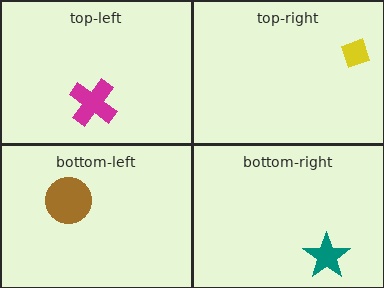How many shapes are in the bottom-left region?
1.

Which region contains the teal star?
The bottom-right region.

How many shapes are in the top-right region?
1.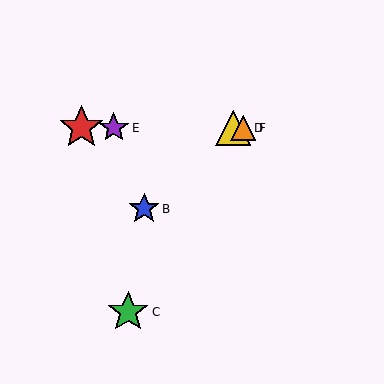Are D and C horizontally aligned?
No, D is at y≈128 and C is at y≈312.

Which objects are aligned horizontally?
Objects A, D, E, F are aligned horizontally.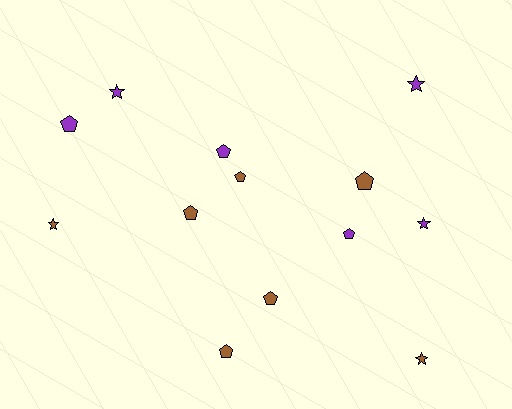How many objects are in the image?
There are 13 objects.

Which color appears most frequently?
Brown, with 7 objects.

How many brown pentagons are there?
There are 5 brown pentagons.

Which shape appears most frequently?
Pentagon, with 8 objects.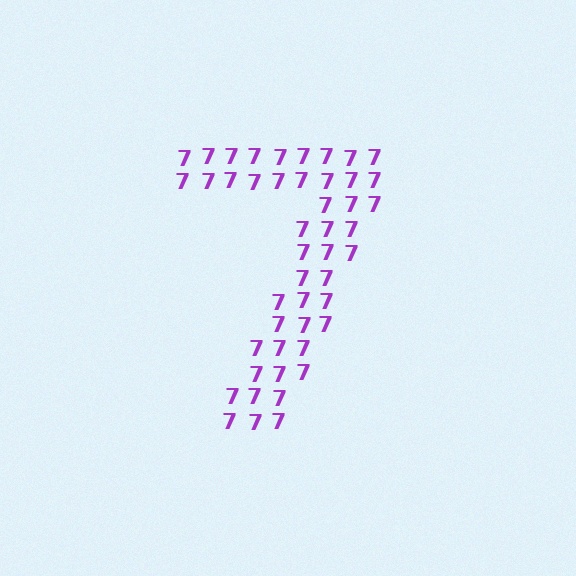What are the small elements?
The small elements are digit 7's.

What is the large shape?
The large shape is the digit 7.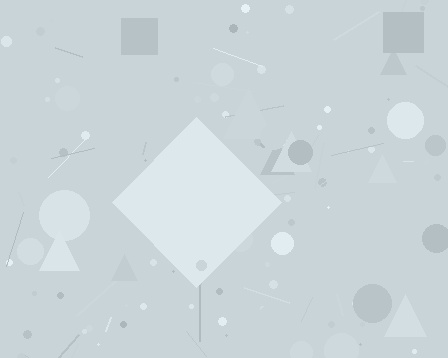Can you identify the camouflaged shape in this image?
The camouflaged shape is a diamond.